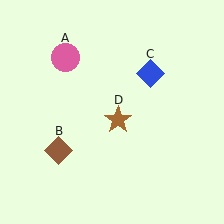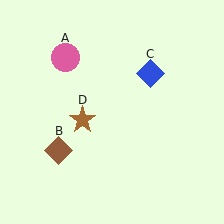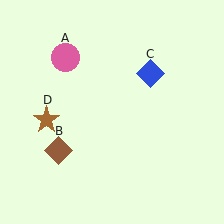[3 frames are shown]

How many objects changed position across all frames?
1 object changed position: brown star (object D).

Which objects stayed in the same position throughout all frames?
Pink circle (object A) and brown diamond (object B) and blue diamond (object C) remained stationary.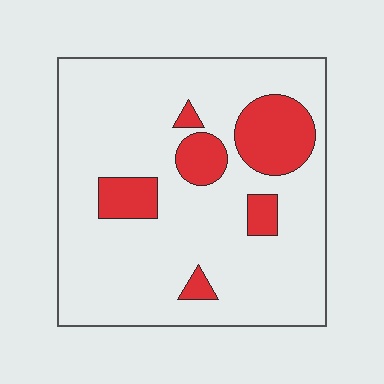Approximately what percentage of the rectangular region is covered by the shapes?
Approximately 15%.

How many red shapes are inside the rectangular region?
6.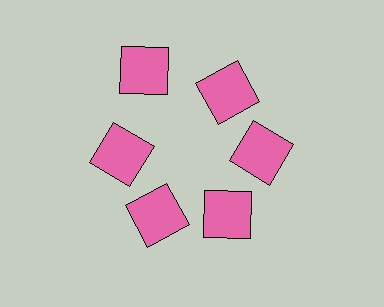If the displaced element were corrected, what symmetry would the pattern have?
It would have 6-fold rotational symmetry — the pattern would map onto itself every 60 degrees.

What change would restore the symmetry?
The symmetry would be restored by moving it inward, back onto the ring so that all 6 squares sit at equal angles and equal distance from the center.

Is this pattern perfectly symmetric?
No. The 6 pink squares are arranged in a ring, but one element near the 11 o'clock position is pushed outward from the center, breaking the 6-fold rotational symmetry.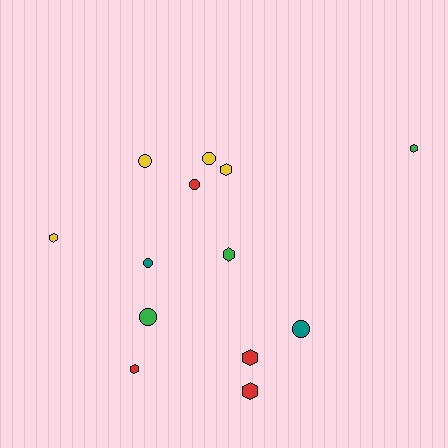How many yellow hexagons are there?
There are 2 yellow hexagons.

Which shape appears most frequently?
Hexagon, with 7 objects.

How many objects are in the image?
There are 13 objects.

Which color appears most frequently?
Red, with 4 objects.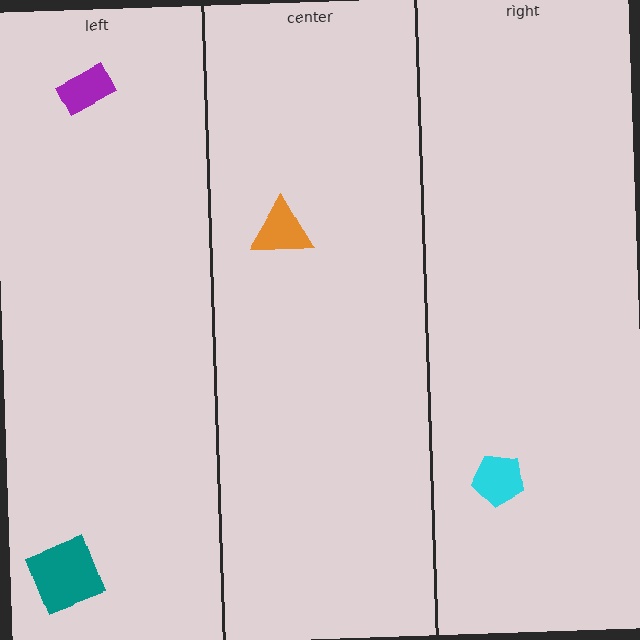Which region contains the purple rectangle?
The left region.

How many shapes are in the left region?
2.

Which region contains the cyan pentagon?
The right region.